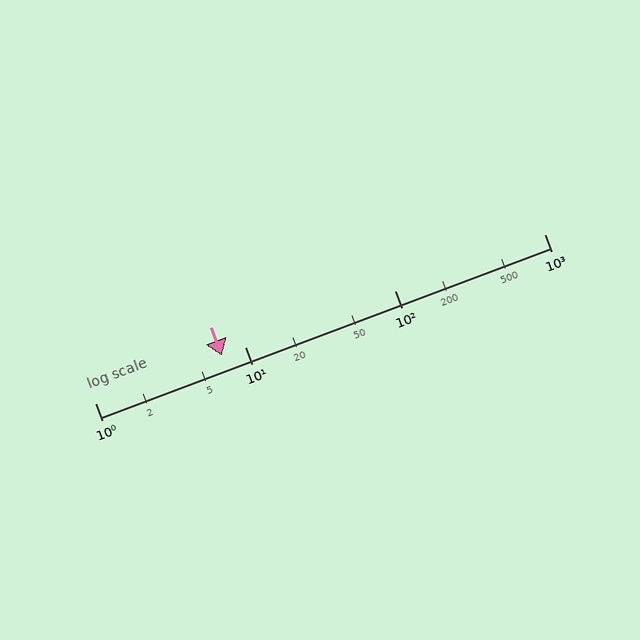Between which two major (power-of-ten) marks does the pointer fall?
The pointer is between 1 and 10.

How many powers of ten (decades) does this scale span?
The scale spans 3 decades, from 1 to 1000.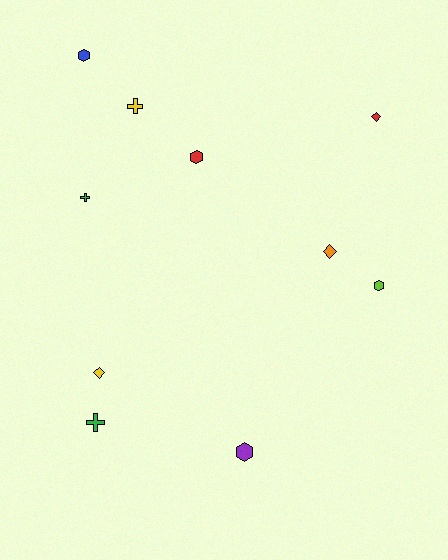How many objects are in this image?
There are 10 objects.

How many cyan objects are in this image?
There are no cyan objects.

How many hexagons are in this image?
There are 4 hexagons.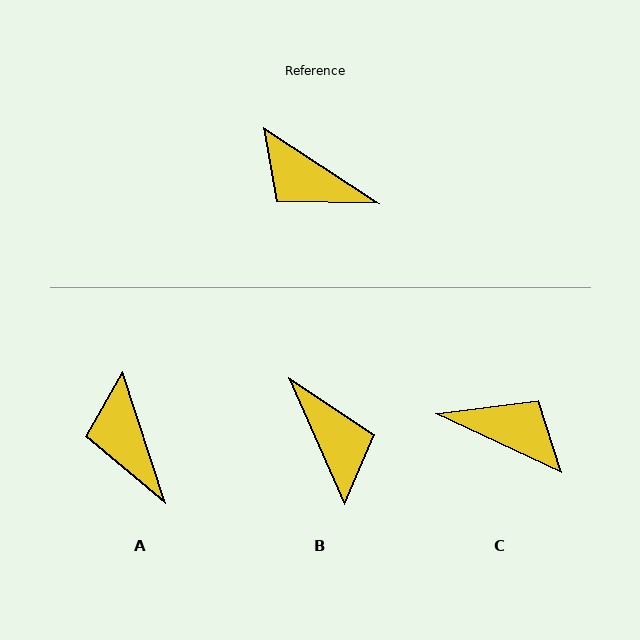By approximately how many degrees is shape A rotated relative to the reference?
Approximately 39 degrees clockwise.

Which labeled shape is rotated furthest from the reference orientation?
C, about 172 degrees away.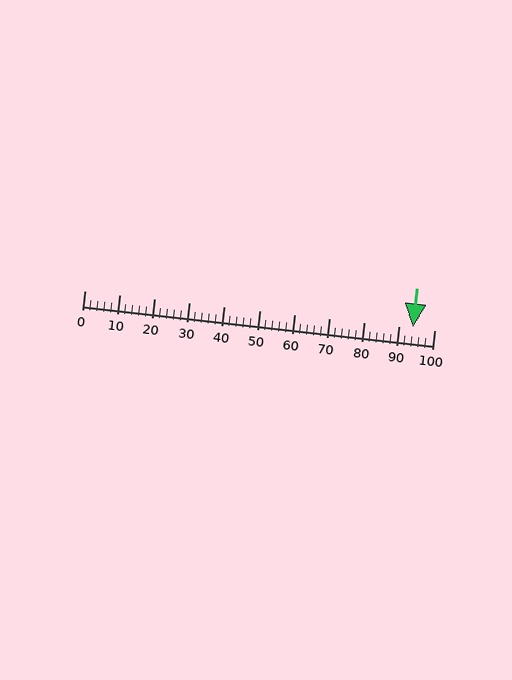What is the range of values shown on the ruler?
The ruler shows values from 0 to 100.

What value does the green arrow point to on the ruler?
The green arrow points to approximately 94.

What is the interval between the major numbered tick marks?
The major tick marks are spaced 10 units apart.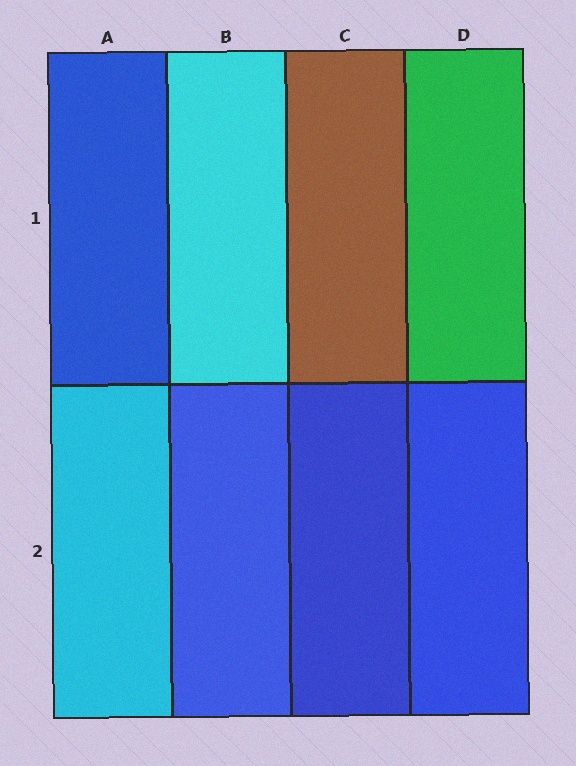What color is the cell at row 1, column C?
Brown.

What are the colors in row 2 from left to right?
Cyan, blue, blue, blue.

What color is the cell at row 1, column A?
Blue.